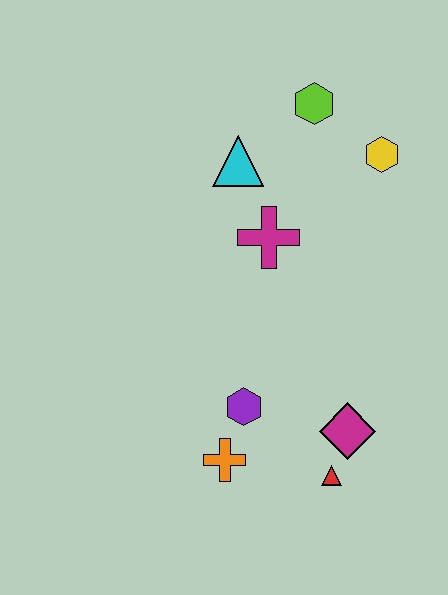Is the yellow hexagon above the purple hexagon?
Yes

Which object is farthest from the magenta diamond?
The lime hexagon is farthest from the magenta diamond.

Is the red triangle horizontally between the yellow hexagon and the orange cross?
Yes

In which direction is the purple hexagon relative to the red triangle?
The purple hexagon is to the left of the red triangle.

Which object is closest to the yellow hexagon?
The lime hexagon is closest to the yellow hexagon.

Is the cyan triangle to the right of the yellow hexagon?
No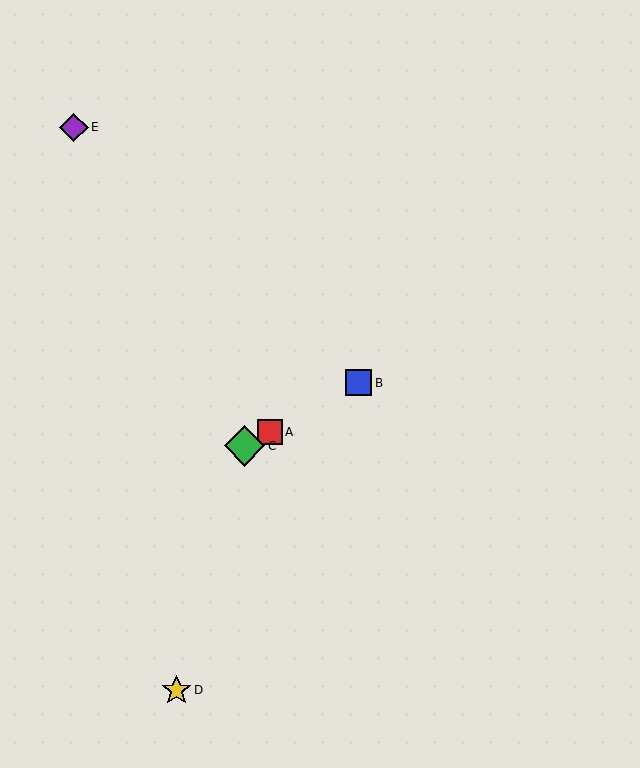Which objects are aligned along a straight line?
Objects A, B, C are aligned along a straight line.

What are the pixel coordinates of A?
Object A is at (270, 432).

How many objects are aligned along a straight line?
3 objects (A, B, C) are aligned along a straight line.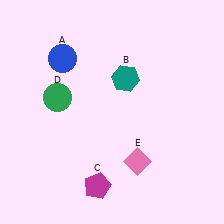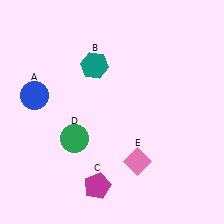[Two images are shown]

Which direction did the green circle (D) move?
The green circle (D) moved down.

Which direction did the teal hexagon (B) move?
The teal hexagon (B) moved left.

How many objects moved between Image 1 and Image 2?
3 objects moved between the two images.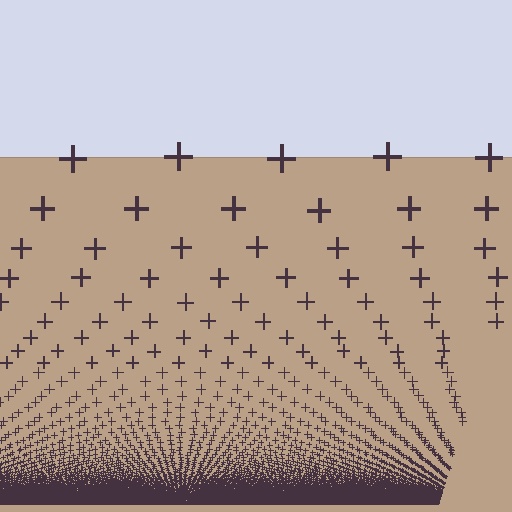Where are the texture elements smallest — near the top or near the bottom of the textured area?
Near the bottom.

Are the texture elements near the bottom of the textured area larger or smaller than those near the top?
Smaller. The gradient is inverted — elements near the bottom are smaller and denser.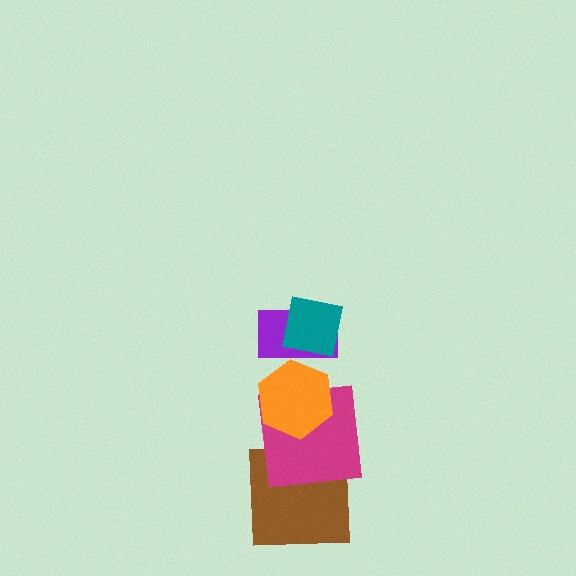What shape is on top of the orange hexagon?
The purple rectangle is on top of the orange hexagon.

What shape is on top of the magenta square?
The orange hexagon is on top of the magenta square.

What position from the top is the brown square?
The brown square is 5th from the top.